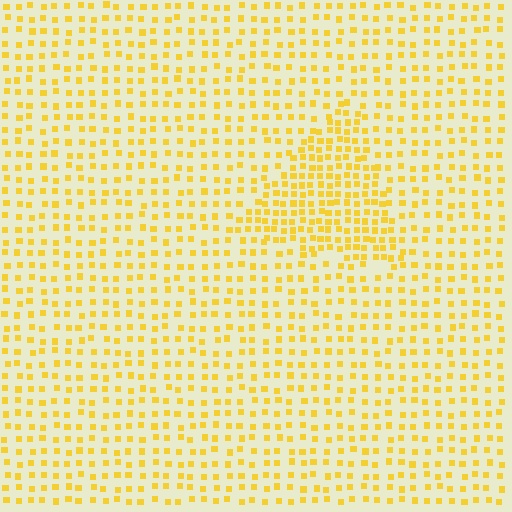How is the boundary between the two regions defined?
The boundary is defined by a change in element density (approximately 1.9x ratio). All elements are the same color, size, and shape.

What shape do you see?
I see a triangle.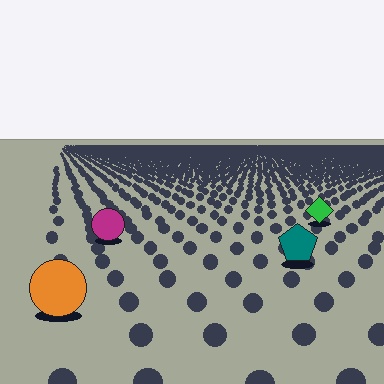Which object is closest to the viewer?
The orange circle is closest. The texture marks near it are larger and more spread out.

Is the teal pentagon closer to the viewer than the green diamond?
Yes. The teal pentagon is closer — you can tell from the texture gradient: the ground texture is coarser near it.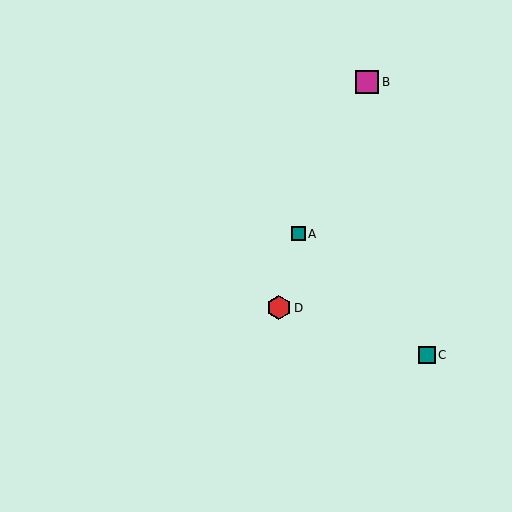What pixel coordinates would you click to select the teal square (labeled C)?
Click at (427, 355) to select the teal square C.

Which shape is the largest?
The red hexagon (labeled D) is the largest.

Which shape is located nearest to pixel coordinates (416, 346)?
The teal square (labeled C) at (427, 355) is nearest to that location.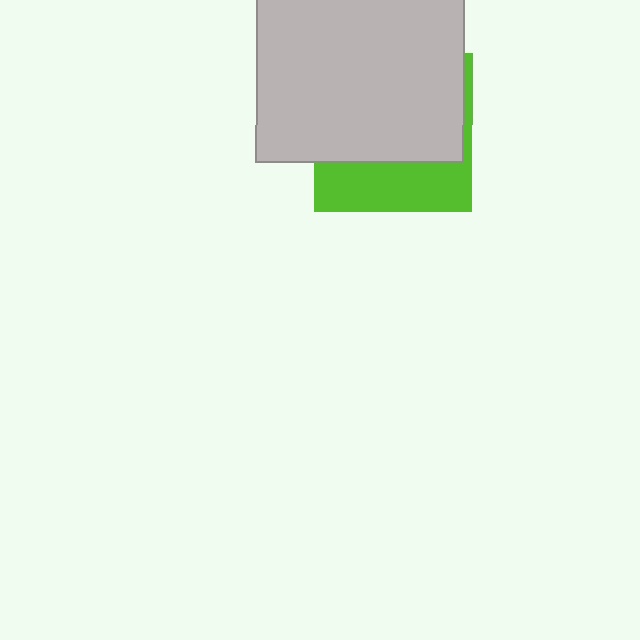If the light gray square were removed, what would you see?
You would see the complete lime square.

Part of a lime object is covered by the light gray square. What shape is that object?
It is a square.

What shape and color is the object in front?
The object in front is a light gray square.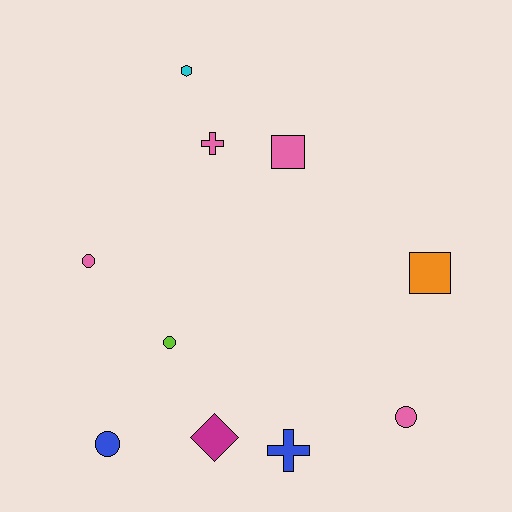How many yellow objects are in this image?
There are no yellow objects.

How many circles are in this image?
There are 4 circles.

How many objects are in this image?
There are 10 objects.